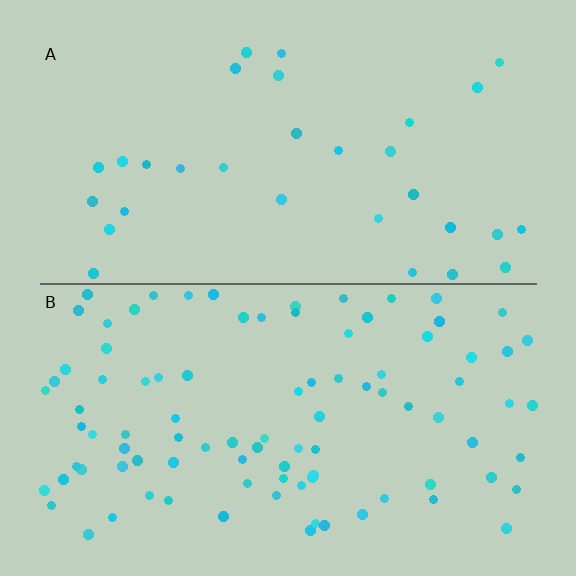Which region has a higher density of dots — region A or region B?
B (the bottom).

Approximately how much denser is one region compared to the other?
Approximately 3.0× — region B over region A.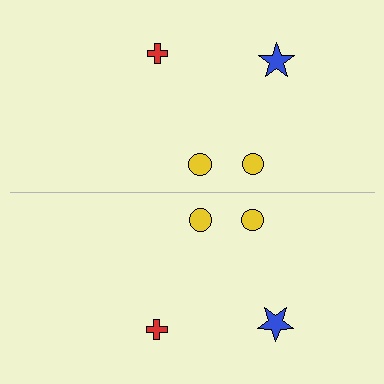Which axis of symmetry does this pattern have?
The pattern has a horizontal axis of symmetry running through the center of the image.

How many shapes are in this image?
There are 8 shapes in this image.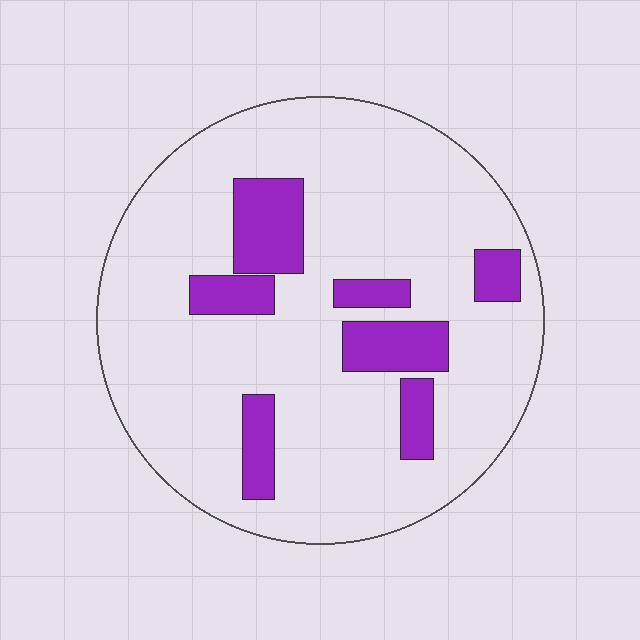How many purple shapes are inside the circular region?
7.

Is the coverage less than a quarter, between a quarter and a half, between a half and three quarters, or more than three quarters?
Less than a quarter.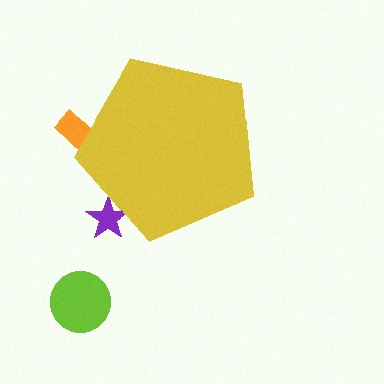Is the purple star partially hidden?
Yes, the purple star is partially hidden behind the yellow pentagon.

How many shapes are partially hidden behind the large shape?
2 shapes are partially hidden.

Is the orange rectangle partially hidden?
Yes, the orange rectangle is partially hidden behind the yellow pentagon.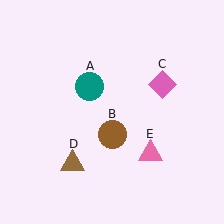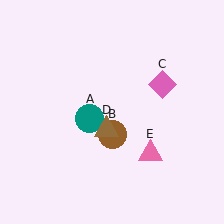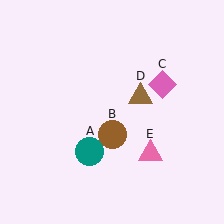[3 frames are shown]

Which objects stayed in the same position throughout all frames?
Brown circle (object B) and pink diamond (object C) and pink triangle (object E) remained stationary.